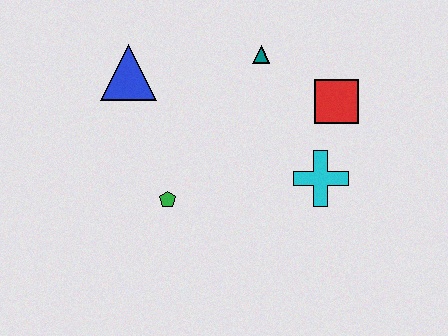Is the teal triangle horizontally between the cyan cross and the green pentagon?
Yes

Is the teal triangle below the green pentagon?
No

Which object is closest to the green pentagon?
The blue triangle is closest to the green pentagon.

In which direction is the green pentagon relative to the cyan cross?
The green pentagon is to the left of the cyan cross.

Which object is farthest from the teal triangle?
The green pentagon is farthest from the teal triangle.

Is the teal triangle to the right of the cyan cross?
No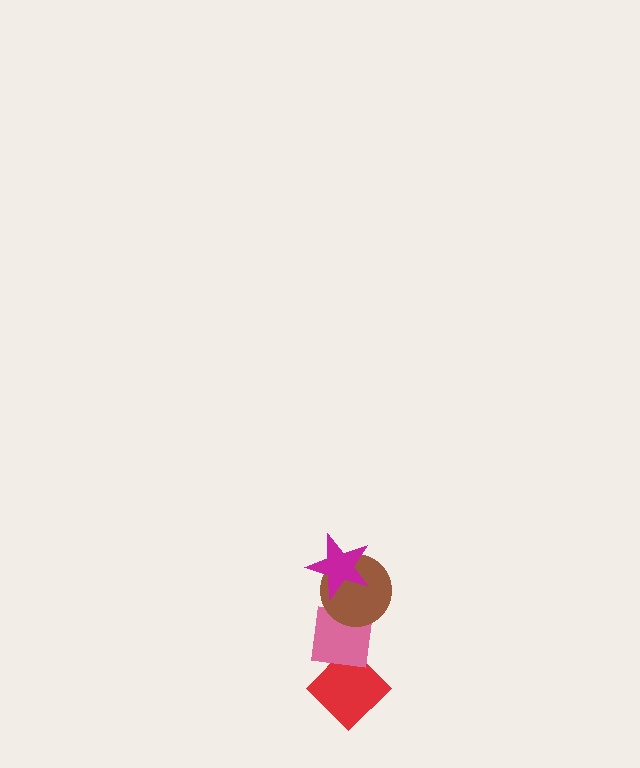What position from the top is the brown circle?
The brown circle is 2nd from the top.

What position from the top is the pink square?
The pink square is 3rd from the top.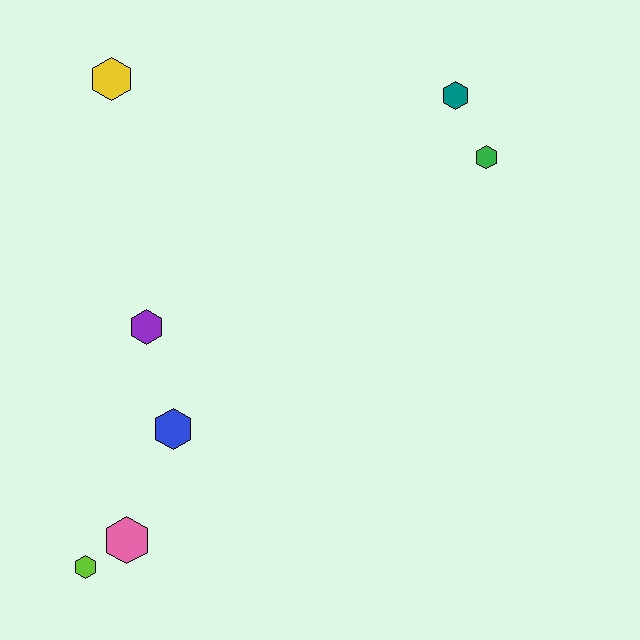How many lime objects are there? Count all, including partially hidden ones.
There is 1 lime object.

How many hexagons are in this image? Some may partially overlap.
There are 7 hexagons.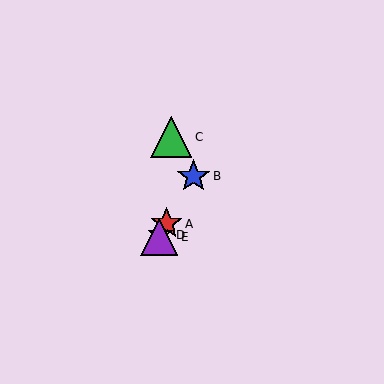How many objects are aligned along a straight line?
4 objects (A, B, D, E) are aligned along a straight line.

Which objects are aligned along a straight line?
Objects A, B, D, E are aligned along a straight line.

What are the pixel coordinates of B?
Object B is at (193, 176).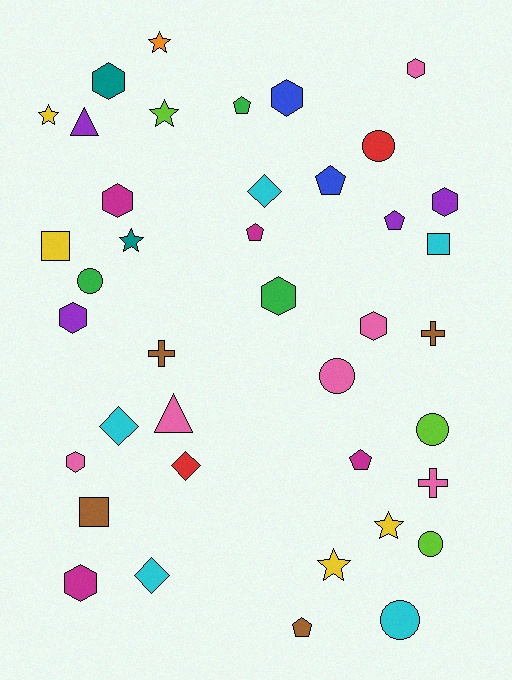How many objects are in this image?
There are 40 objects.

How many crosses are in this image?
There are 3 crosses.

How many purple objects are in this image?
There are 4 purple objects.